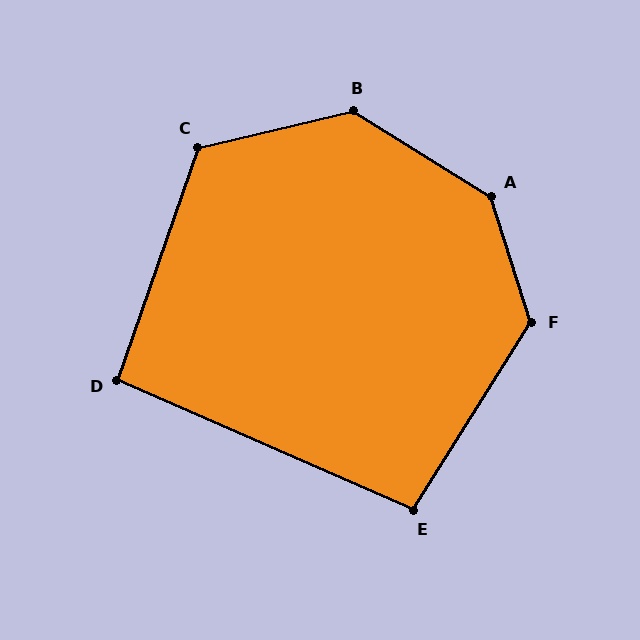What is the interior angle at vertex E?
Approximately 99 degrees (obtuse).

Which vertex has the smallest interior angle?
D, at approximately 95 degrees.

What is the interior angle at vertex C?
Approximately 122 degrees (obtuse).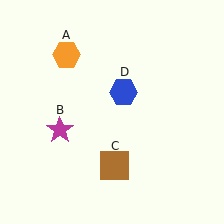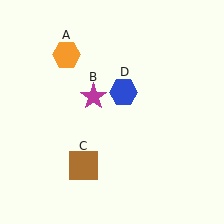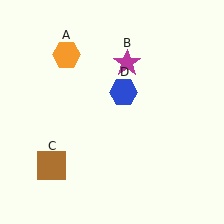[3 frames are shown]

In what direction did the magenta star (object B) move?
The magenta star (object B) moved up and to the right.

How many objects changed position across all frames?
2 objects changed position: magenta star (object B), brown square (object C).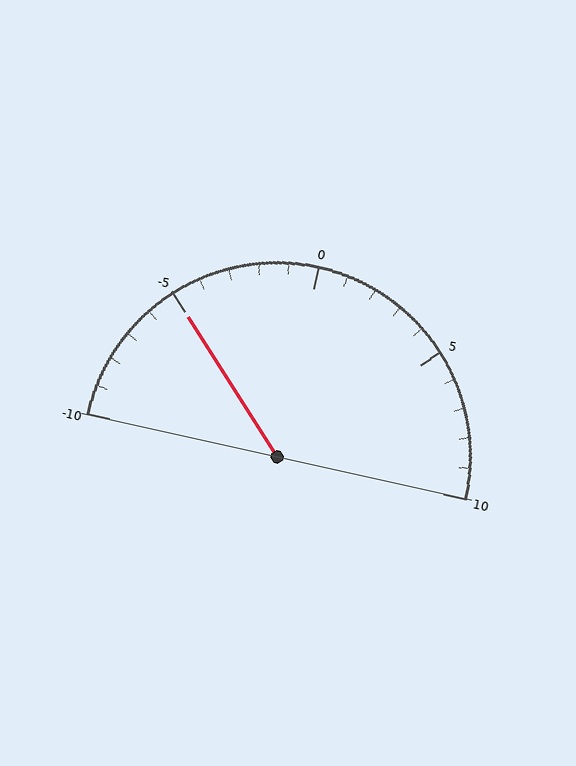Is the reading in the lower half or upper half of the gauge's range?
The reading is in the lower half of the range (-10 to 10).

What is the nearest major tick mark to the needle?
The nearest major tick mark is -5.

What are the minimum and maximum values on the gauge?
The gauge ranges from -10 to 10.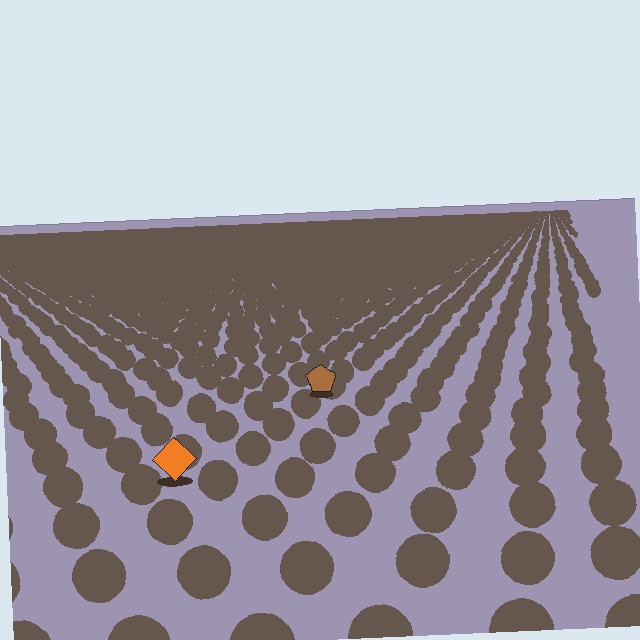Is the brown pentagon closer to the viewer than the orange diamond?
No. The orange diamond is closer — you can tell from the texture gradient: the ground texture is coarser near it.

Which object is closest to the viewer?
The orange diamond is closest. The texture marks near it are larger and more spread out.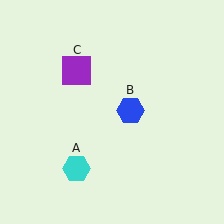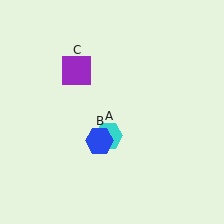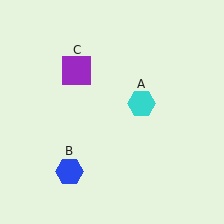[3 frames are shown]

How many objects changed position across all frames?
2 objects changed position: cyan hexagon (object A), blue hexagon (object B).